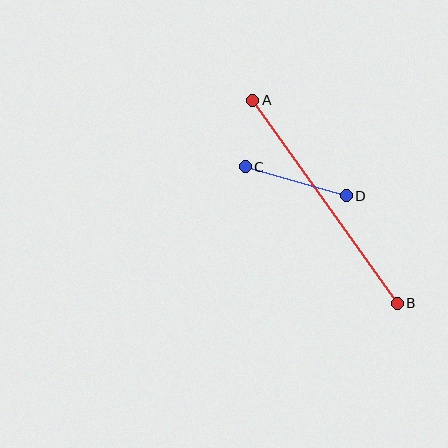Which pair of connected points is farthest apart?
Points A and B are farthest apart.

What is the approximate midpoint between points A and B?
The midpoint is at approximately (325, 202) pixels.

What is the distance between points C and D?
The distance is approximately 105 pixels.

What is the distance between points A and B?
The distance is approximately 249 pixels.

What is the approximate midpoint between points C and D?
The midpoint is at approximately (296, 181) pixels.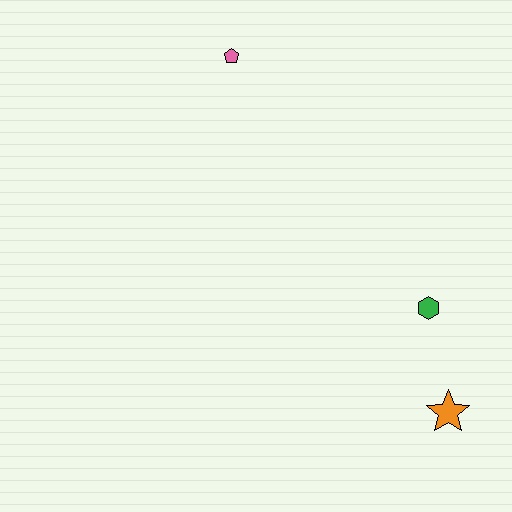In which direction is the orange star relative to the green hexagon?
The orange star is below the green hexagon.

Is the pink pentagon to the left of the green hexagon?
Yes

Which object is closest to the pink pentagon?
The green hexagon is closest to the pink pentagon.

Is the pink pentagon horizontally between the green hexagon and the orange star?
No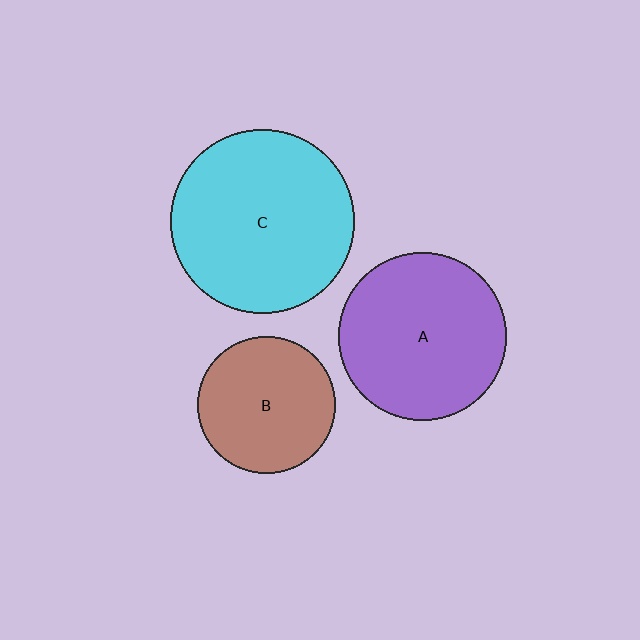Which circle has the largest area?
Circle C (cyan).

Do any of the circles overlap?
No, none of the circles overlap.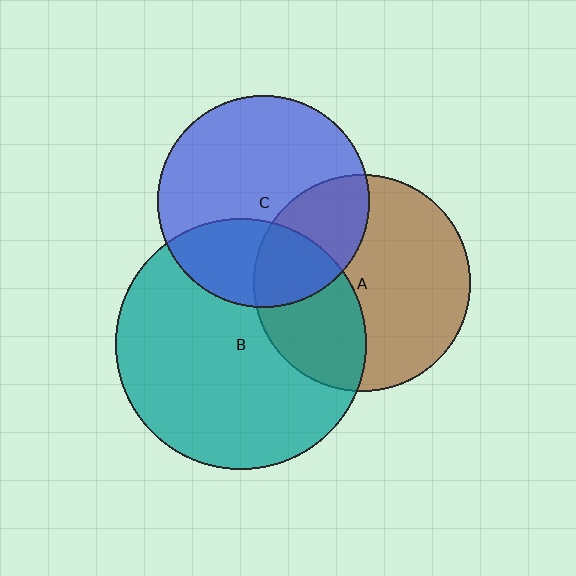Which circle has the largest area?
Circle B (teal).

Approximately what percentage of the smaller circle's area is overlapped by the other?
Approximately 30%.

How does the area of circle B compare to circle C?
Approximately 1.4 times.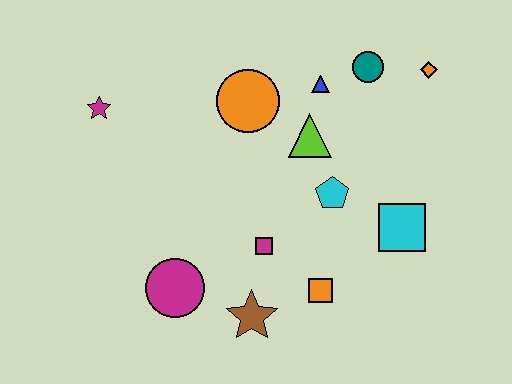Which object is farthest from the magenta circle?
The orange diamond is farthest from the magenta circle.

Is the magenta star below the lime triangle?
No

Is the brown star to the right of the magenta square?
No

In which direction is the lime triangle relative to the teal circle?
The lime triangle is below the teal circle.